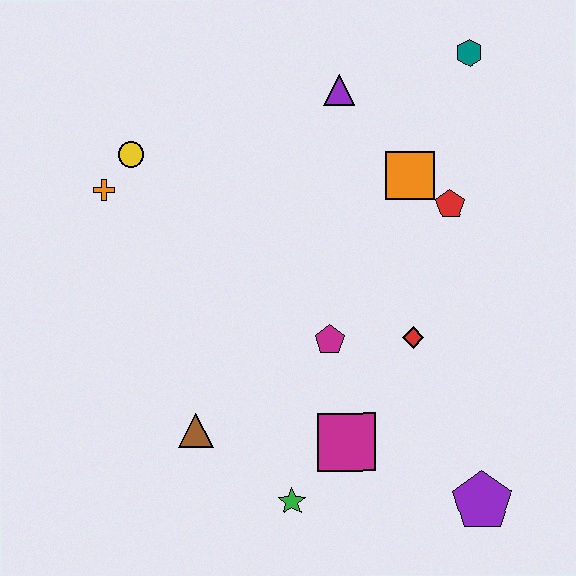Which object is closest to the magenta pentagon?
The red diamond is closest to the magenta pentagon.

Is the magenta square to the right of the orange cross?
Yes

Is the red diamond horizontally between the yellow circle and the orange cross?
No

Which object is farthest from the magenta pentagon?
The teal hexagon is farthest from the magenta pentagon.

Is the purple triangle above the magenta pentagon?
Yes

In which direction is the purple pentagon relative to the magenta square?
The purple pentagon is to the right of the magenta square.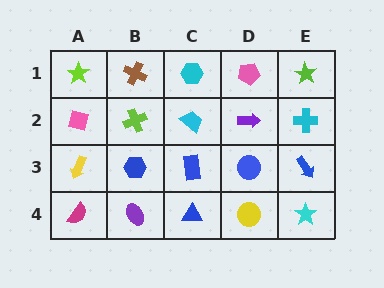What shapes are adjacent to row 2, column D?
A pink pentagon (row 1, column D), a blue circle (row 3, column D), a cyan trapezoid (row 2, column C), a cyan cross (row 2, column E).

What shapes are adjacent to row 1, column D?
A purple arrow (row 2, column D), a cyan hexagon (row 1, column C), a lime star (row 1, column E).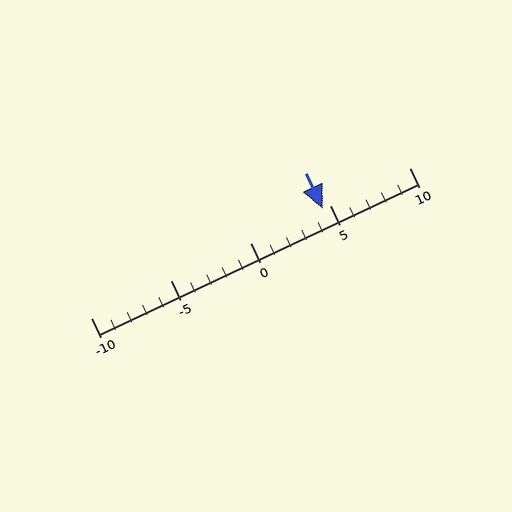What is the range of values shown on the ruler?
The ruler shows values from -10 to 10.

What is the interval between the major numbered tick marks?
The major tick marks are spaced 5 units apart.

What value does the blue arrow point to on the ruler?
The blue arrow points to approximately 5.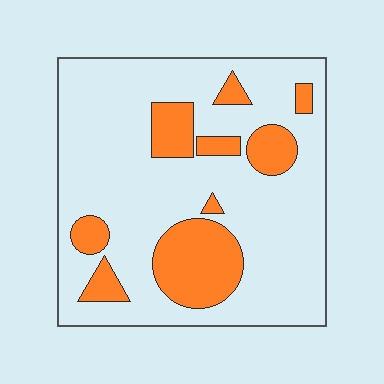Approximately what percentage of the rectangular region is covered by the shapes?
Approximately 20%.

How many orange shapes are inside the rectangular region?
9.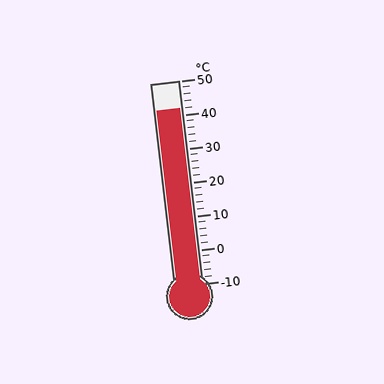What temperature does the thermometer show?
The thermometer shows approximately 42°C.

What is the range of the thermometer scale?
The thermometer scale ranges from -10°C to 50°C.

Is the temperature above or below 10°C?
The temperature is above 10°C.